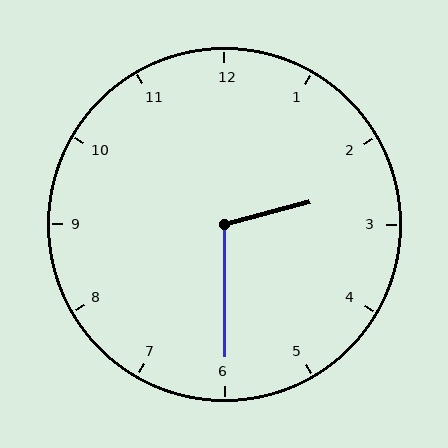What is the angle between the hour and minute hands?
Approximately 105 degrees.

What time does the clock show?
2:30.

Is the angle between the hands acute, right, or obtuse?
It is obtuse.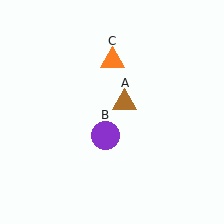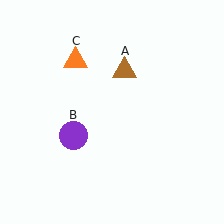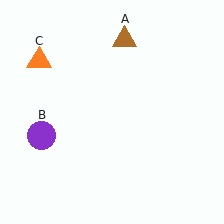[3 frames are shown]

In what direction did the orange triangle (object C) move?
The orange triangle (object C) moved left.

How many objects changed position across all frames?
3 objects changed position: brown triangle (object A), purple circle (object B), orange triangle (object C).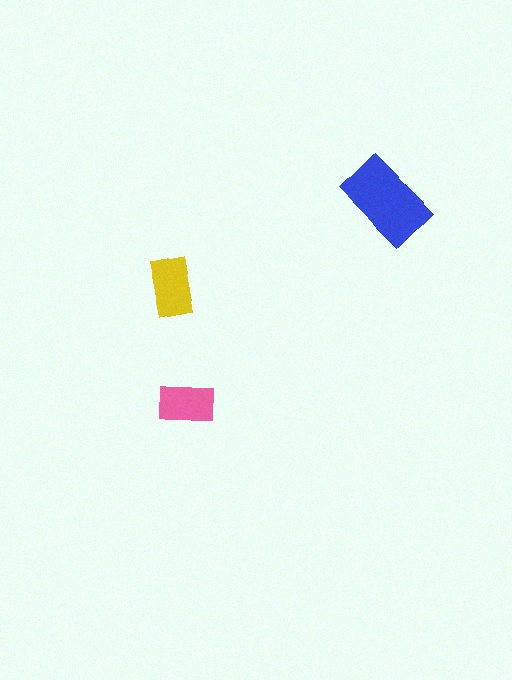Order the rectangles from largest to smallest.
the blue one, the yellow one, the pink one.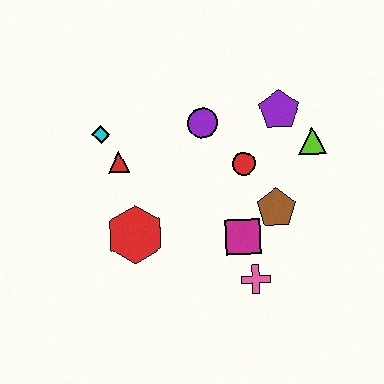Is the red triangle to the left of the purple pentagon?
Yes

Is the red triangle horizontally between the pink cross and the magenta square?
No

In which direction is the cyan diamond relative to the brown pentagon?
The cyan diamond is to the left of the brown pentagon.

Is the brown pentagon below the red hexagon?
No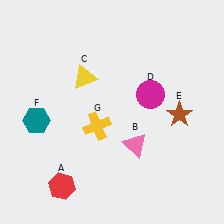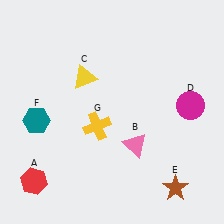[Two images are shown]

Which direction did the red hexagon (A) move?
The red hexagon (A) moved left.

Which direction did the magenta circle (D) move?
The magenta circle (D) moved right.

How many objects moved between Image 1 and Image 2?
3 objects moved between the two images.